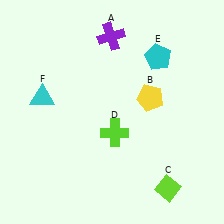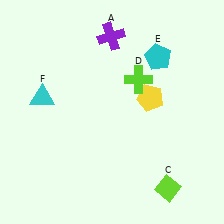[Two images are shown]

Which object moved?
The lime cross (D) moved up.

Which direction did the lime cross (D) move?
The lime cross (D) moved up.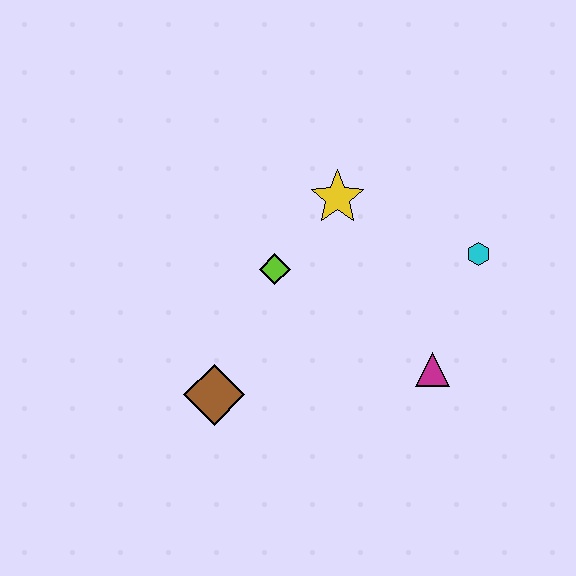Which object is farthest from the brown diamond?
The cyan hexagon is farthest from the brown diamond.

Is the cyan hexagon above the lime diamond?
Yes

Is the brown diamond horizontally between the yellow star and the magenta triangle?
No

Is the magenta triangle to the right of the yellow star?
Yes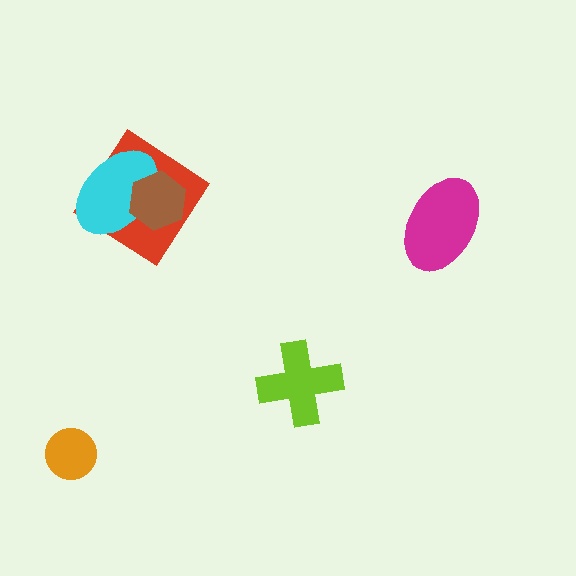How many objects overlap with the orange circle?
0 objects overlap with the orange circle.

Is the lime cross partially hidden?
No, no other shape covers it.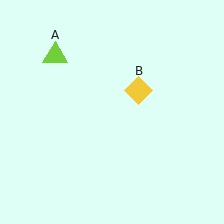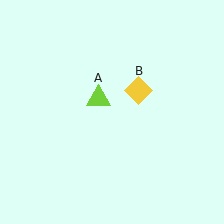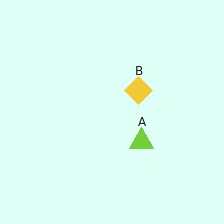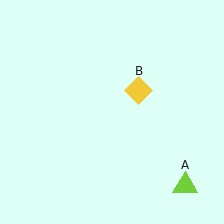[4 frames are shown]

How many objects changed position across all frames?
1 object changed position: lime triangle (object A).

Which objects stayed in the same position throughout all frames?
Yellow diamond (object B) remained stationary.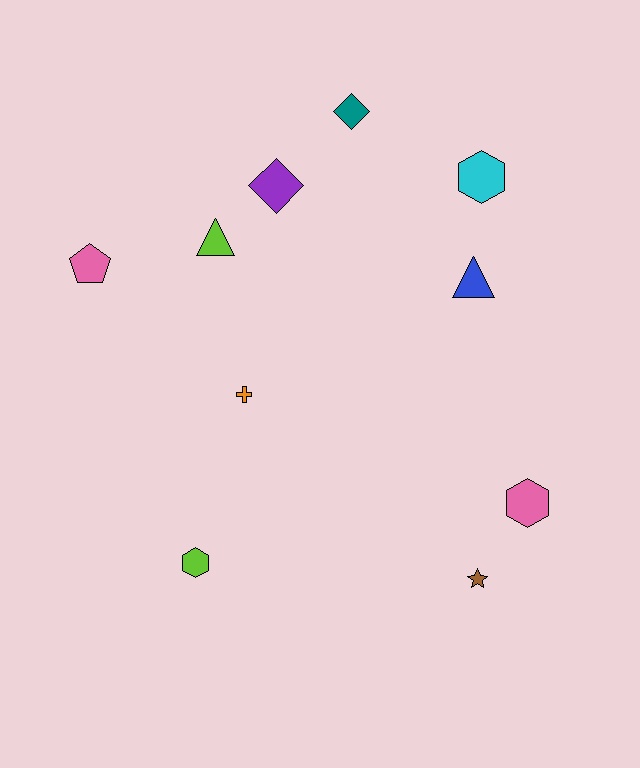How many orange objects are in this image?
There is 1 orange object.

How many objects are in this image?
There are 10 objects.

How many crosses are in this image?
There is 1 cross.